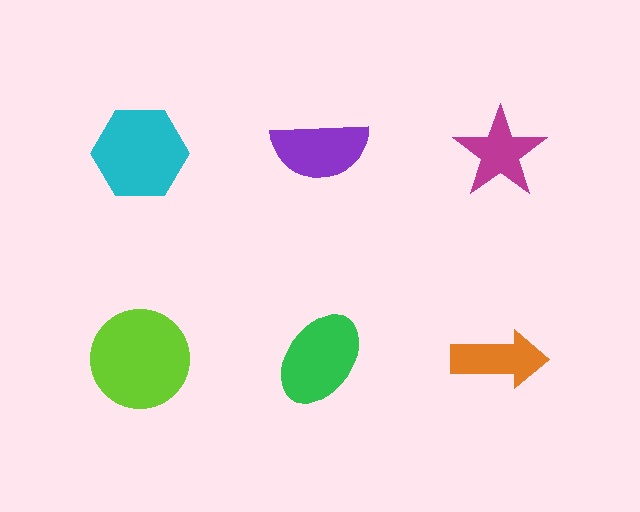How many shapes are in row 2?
3 shapes.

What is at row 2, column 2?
A green ellipse.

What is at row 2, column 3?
An orange arrow.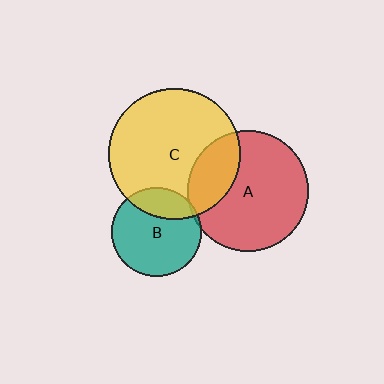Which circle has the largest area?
Circle C (yellow).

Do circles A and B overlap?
Yes.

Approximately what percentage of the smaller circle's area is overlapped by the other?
Approximately 5%.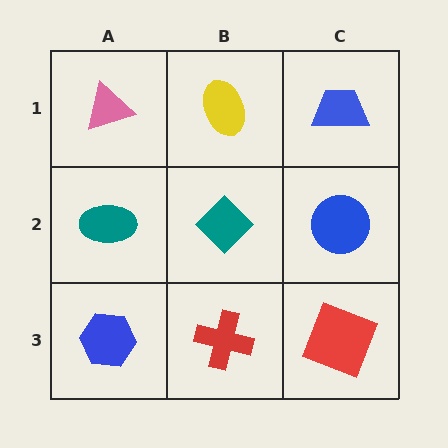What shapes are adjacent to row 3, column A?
A teal ellipse (row 2, column A), a red cross (row 3, column B).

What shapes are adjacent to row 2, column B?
A yellow ellipse (row 1, column B), a red cross (row 3, column B), a teal ellipse (row 2, column A), a blue circle (row 2, column C).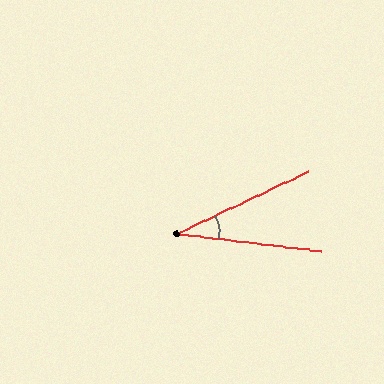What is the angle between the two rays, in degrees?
Approximately 32 degrees.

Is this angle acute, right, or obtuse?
It is acute.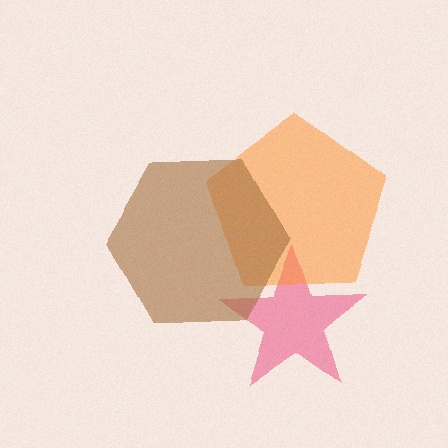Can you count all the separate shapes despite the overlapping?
Yes, there are 3 separate shapes.